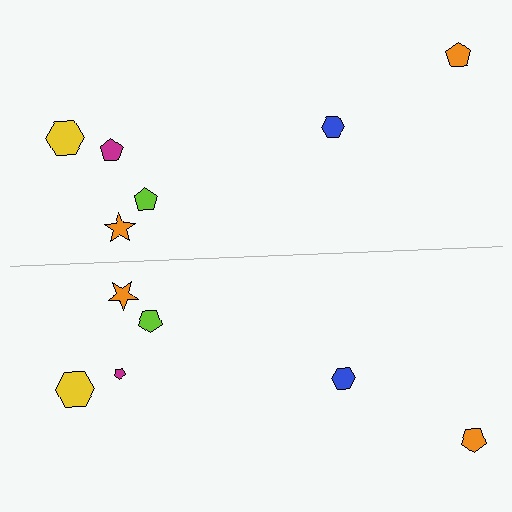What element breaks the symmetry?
The magenta pentagon on the bottom side has a different size than its mirror counterpart.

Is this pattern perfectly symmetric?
No, the pattern is not perfectly symmetric. The magenta pentagon on the bottom side has a different size than its mirror counterpart.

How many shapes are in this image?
There are 12 shapes in this image.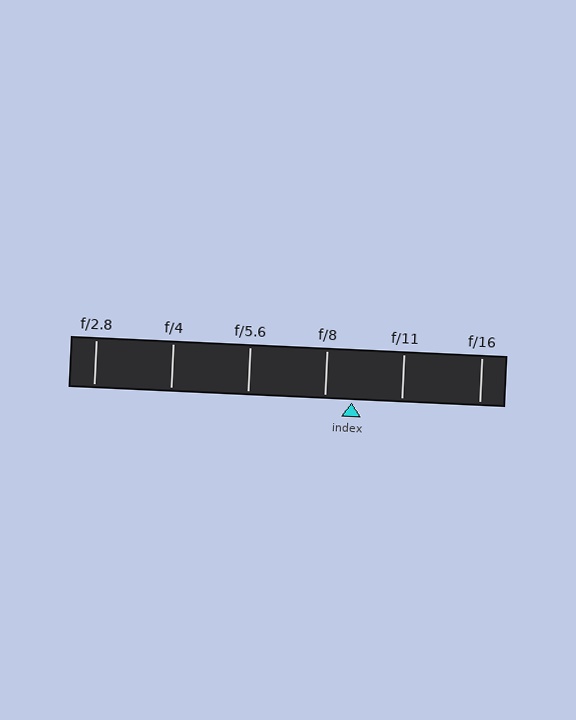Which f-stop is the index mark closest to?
The index mark is closest to f/8.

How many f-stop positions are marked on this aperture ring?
There are 6 f-stop positions marked.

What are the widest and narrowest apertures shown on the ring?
The widest aperture shown is f/2.8 and the narrowest is f/16.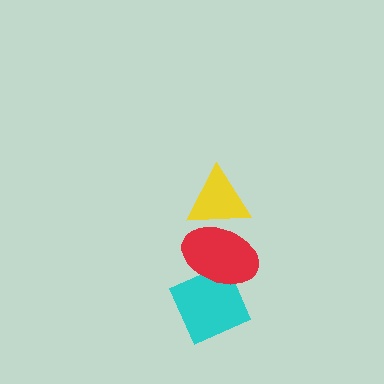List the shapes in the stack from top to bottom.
From top to bottom: the yellow triangle, the red ellipse, the cyan diamond.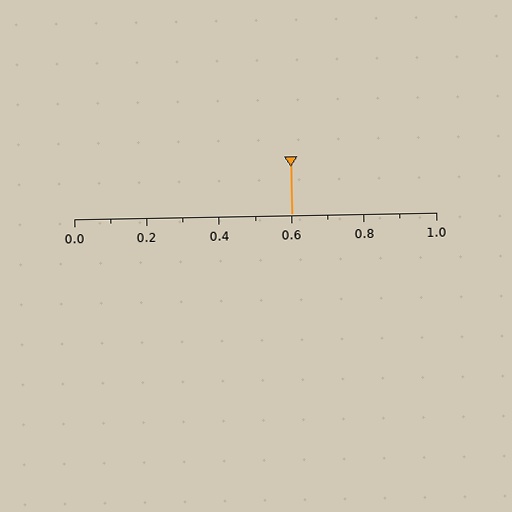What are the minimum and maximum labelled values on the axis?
The axis runs from 0.0 to 1.0.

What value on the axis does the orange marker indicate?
The marker indicates approximately 0.6.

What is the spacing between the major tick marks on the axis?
The major ticks are spaced 0.2 apart.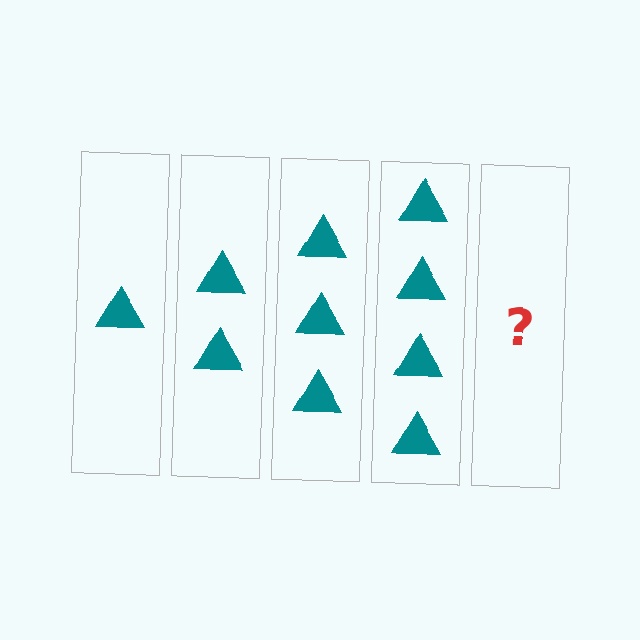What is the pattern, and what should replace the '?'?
The pattern is that each step adds one more triangle. The '?' should be 5 triangles.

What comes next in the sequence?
The next element should be 5 triangles.